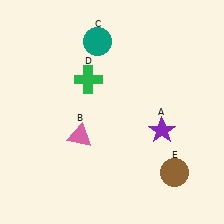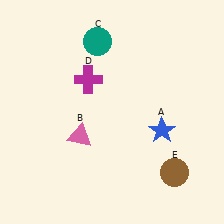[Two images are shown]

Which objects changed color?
A changed from purple to blue. D changed from green to magenta.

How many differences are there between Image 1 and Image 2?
There are 2 differences between the two images.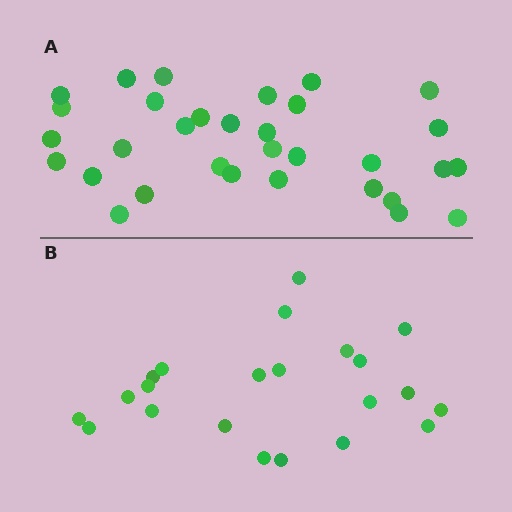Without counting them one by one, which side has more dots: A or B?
Region A (the top region) has more dots.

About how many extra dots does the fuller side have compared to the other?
Region A has roughly 10 or so more dots than region B.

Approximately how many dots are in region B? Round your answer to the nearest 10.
About 20 dots. (The exact count is 22, which rounds to 20.)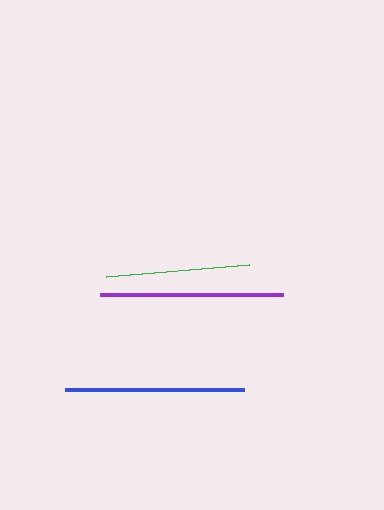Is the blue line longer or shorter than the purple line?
The purple line is longer than the blue line.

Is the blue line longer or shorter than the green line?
The blue line is longer than the green line.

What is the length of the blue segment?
The blue segment is approximately 179 pixels long.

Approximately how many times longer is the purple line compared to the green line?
The purple line is approximately 1.3 times the length of the green line.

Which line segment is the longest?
The purple line is the longest at approximately 183 pixels.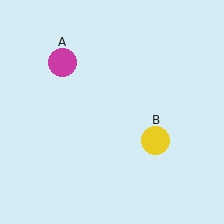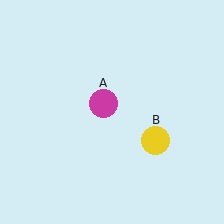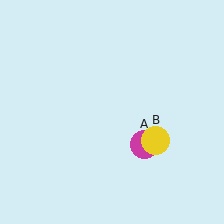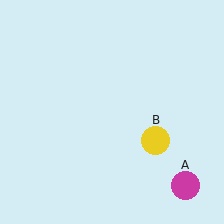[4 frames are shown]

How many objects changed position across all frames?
1 object changed position: magenta circle (object A).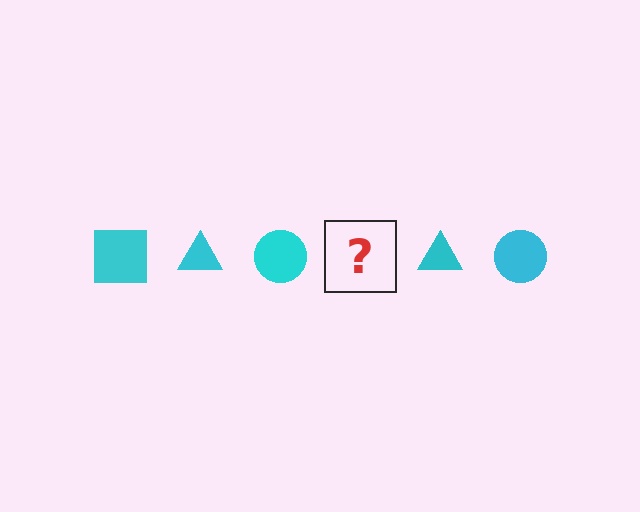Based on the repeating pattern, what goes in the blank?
The blank should be a cyan square.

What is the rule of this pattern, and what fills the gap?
The rule is that the pattern cycles through square, triangle, circle shapes in cyan. The gap should be filled with a cyan square.